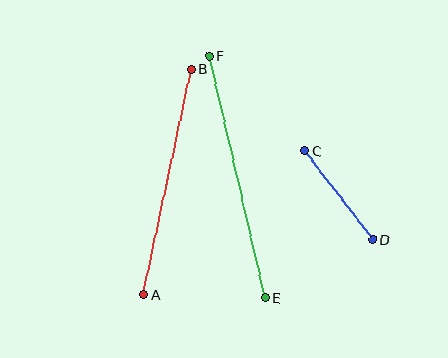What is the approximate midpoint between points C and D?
The midpoint is at approximately (338, 195) pixels.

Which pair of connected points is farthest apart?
Points E and F are farthest apart.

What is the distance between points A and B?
The distance is approximately 230 pixels.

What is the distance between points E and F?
The distance is approximately 248 pixels.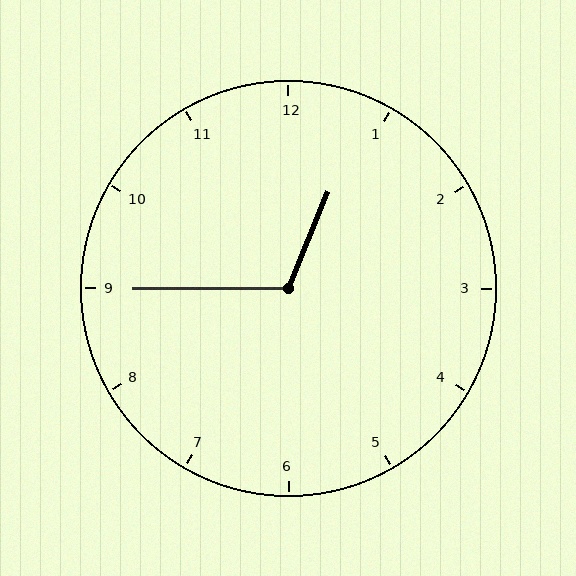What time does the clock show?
12:45.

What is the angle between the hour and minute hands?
Approximately 112 degrees.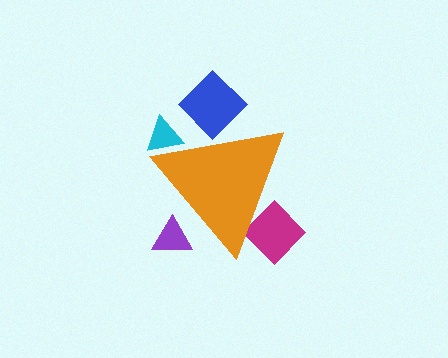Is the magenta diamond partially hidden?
Yes, the magenta diamond is partially hidden behind the orange triangle.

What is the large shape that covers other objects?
An orange triangle.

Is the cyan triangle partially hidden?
Yes, the cyan triangle is partially hidden behind the orange triangle.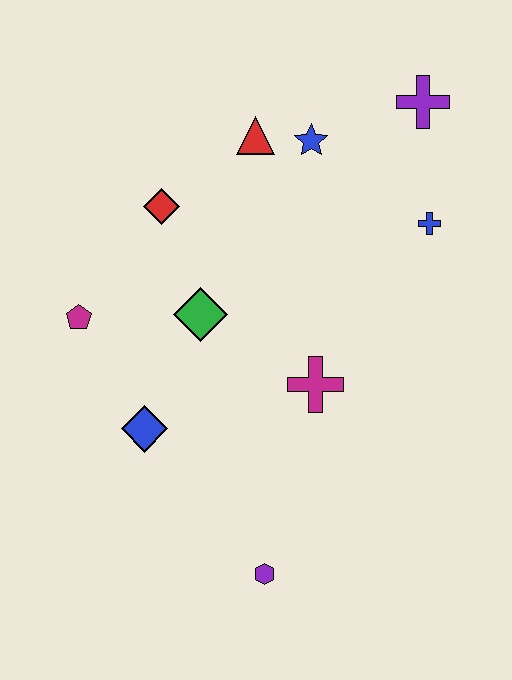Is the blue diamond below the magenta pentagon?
Yes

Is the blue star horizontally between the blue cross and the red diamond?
Yes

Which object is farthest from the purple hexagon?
The purple cross is farthest from the purple hexagon.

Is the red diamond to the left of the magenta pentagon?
No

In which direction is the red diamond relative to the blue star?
The red diamond is to the left of the blue star.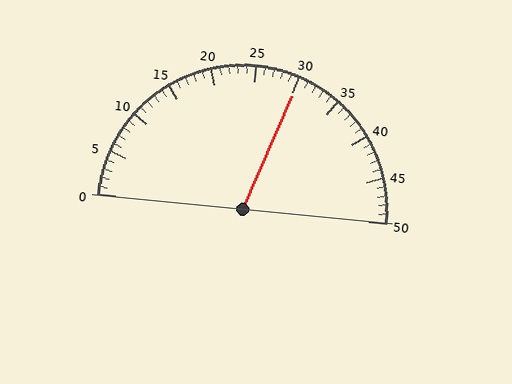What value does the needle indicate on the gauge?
The needle indicates approximately 30.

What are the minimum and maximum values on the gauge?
The gauge ranges from 0 to 50.